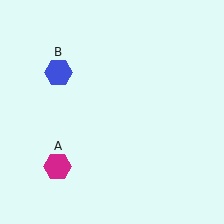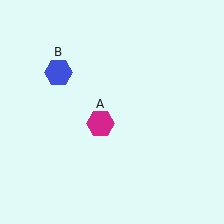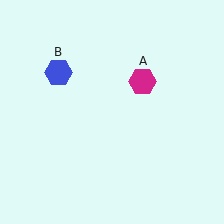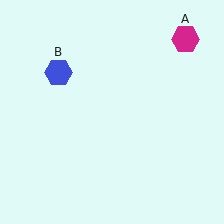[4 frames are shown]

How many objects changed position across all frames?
1 object changed position: magenta hexagon (object A).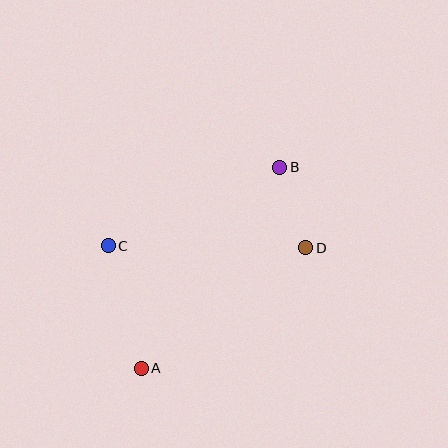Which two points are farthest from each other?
Points A and B are farthest from each other.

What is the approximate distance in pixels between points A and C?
The distance between A and C is approximately 127 pixels.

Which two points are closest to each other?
Points B and D are closest to each other.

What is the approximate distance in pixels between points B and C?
The distance between B and C is approximately 189 pixels.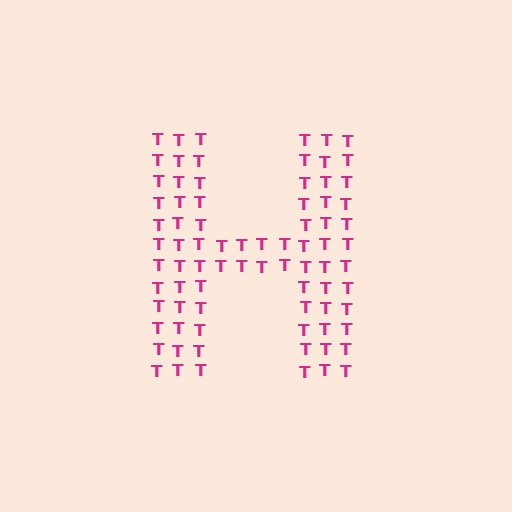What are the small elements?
The small elements are letter T's.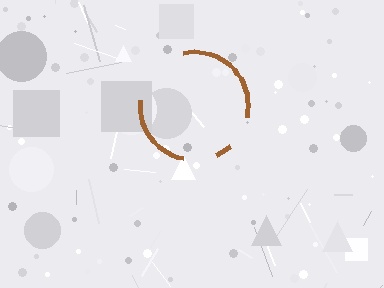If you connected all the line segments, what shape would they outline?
They would outline a circle.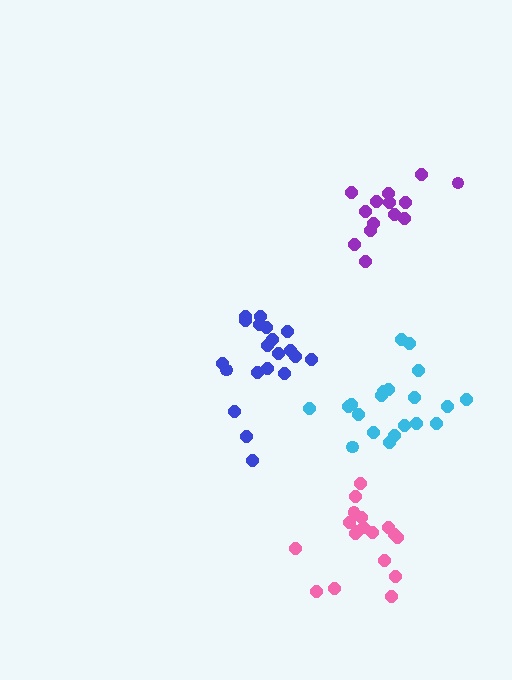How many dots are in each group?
Group 1: 20 dots, Group 2: 20 dots, Group 3: 18 dots, Group 4: 14 dots (72 total).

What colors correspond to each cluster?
The clusters are colored: cyan, blue, pink, purple.